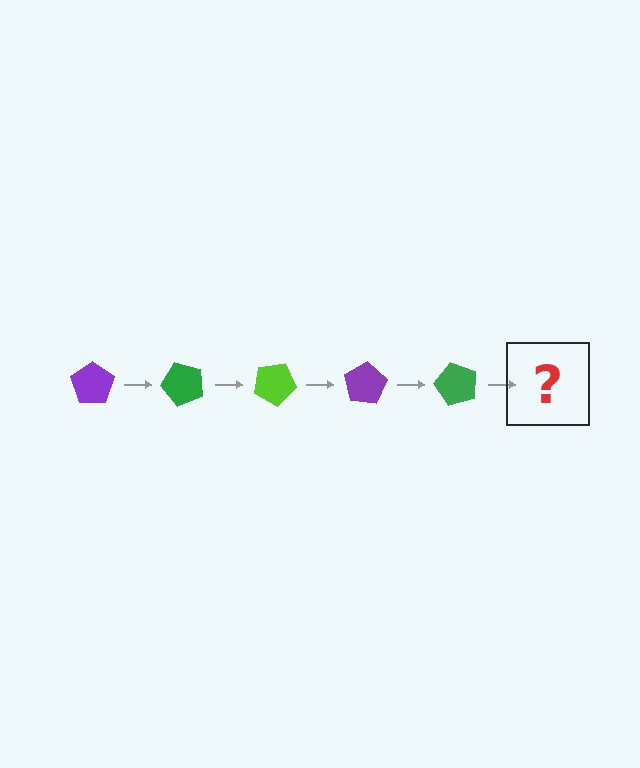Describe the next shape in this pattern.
It should be a lime pentagon, rotated 250 degrees from the start.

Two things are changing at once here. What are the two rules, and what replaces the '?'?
The two rules are that it rotates 50 degrees each step and the color cycles through purple, green, and lime. The '?' should be a lime pentagon, rotated 250 degrees from the start.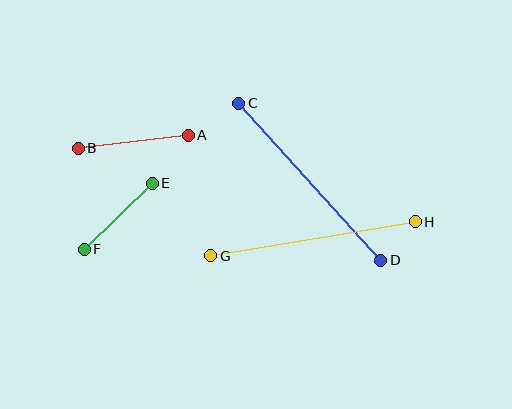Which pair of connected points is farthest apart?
Points C and D are farthest apart.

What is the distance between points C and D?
The distance is approximately 211 pixels.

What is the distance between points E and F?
The distance is approximately 95 pixels.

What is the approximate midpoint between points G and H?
The midpoint is at approximately (313, 239) pixels.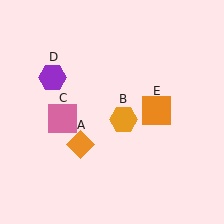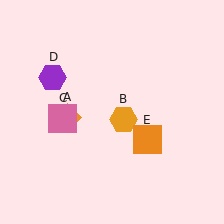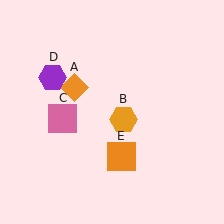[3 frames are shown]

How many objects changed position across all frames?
2 objects changed position: orange diamond (object A), orange square (object E).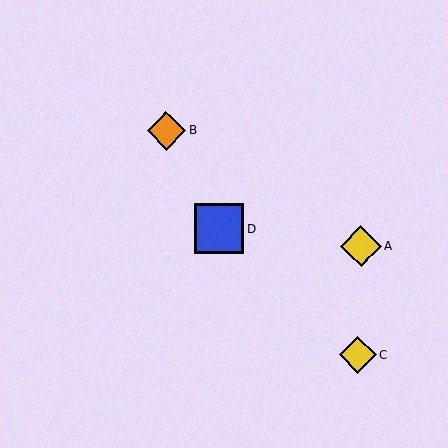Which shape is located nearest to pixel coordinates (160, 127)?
The orange diamond (labeled B) at (166, 131) is nearest to that location.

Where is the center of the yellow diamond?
The center of the yellow diamond is at (361, 247).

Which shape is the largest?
The blue square (labeled D) is the largest.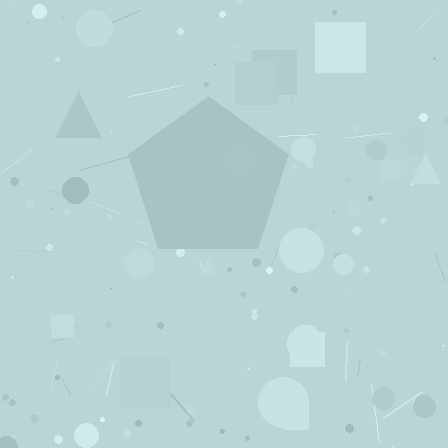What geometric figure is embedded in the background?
A pentagon is embedded in the background.